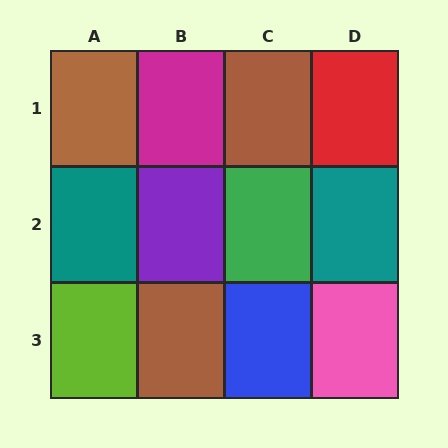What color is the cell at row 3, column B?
Brown.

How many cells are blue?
1 cell is blue.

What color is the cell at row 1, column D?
Red.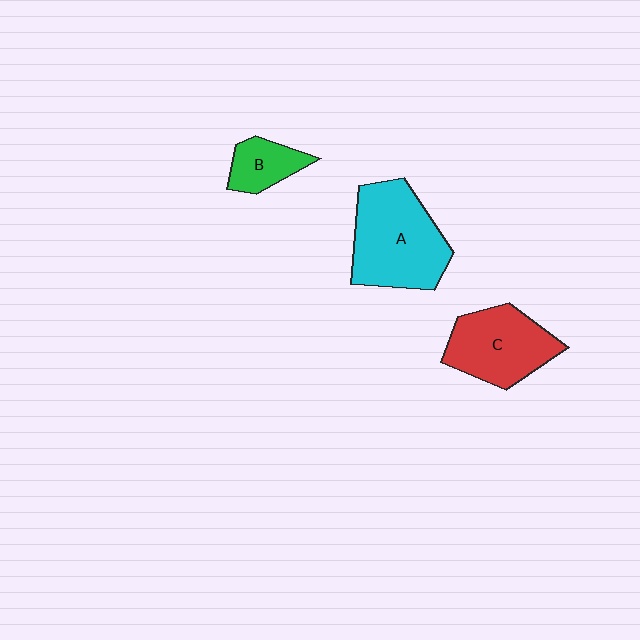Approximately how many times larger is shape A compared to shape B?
Approximately 2.7 times.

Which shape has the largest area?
Shape A (cyan).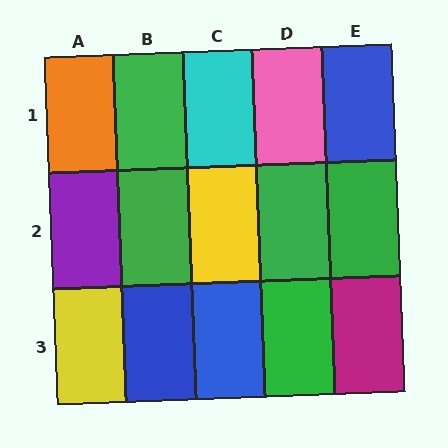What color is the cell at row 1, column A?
Orange.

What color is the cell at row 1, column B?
Green.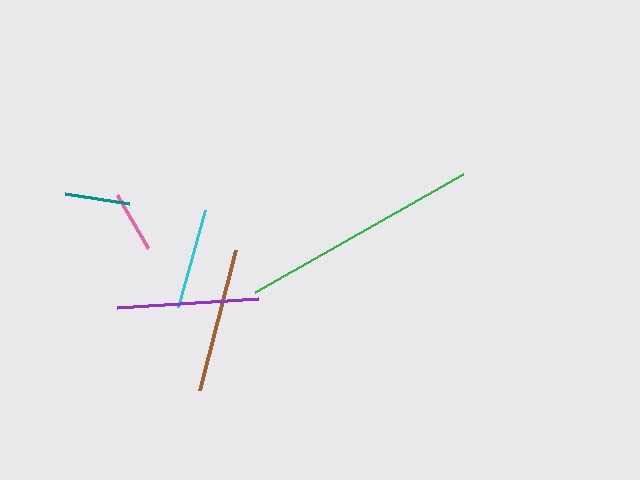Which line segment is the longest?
The green line is the longest at approximately 239 pixels.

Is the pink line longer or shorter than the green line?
The green line is longer than the pink line.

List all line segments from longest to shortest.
From longest to shortest: green, brown, purple, cyan, teal, pink.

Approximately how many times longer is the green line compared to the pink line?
The green line is approximately 3.9 times the length of the pink line.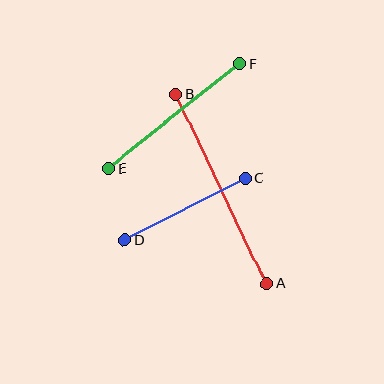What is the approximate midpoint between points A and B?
The midpoint is at approximately (221, 189) pixels.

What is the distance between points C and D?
The distance is approximately 135 pixels.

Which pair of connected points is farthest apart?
Points A and B are farthest apart.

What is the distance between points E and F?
The distance is approximately 168 pixels.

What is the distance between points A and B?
The distance is approximately 210 pixels.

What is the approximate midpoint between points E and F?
The midpoint is at approximately (174, 116) pixels.